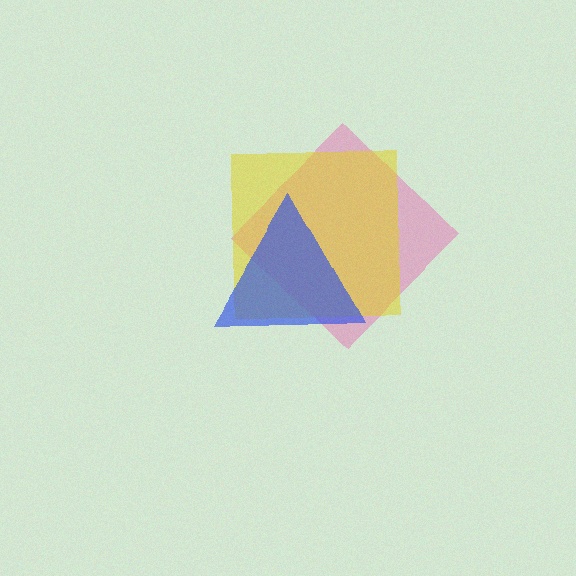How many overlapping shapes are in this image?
There are 3 overlapping shapes in the image.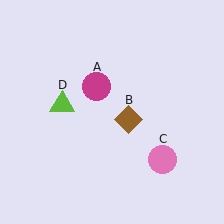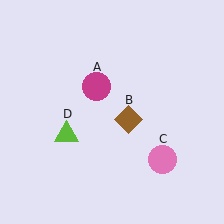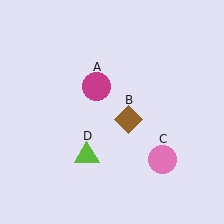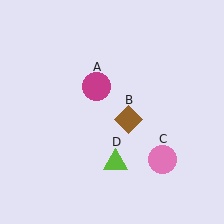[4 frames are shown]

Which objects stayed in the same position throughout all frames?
Magenta circle (object A) and brown diamond (object B) and pink circle (object C) remained stationary.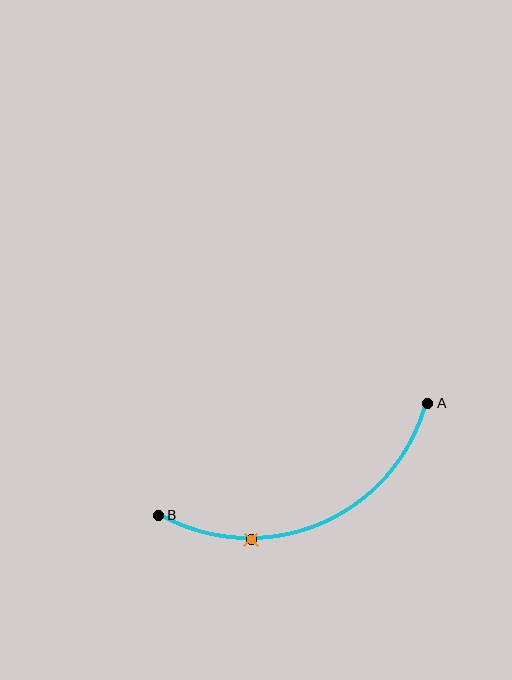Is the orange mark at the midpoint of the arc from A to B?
No. The orange mark lies on the arc but is closer to endpoint B. The arc midpoint would be at the point on the curve equidistant along the arc from both A and B.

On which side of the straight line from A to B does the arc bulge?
The arc bulges below the straight line connecting A and B.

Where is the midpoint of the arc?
The arc midpoint is the point on the curve farthest from the straight line joining A and B. It sits below that line.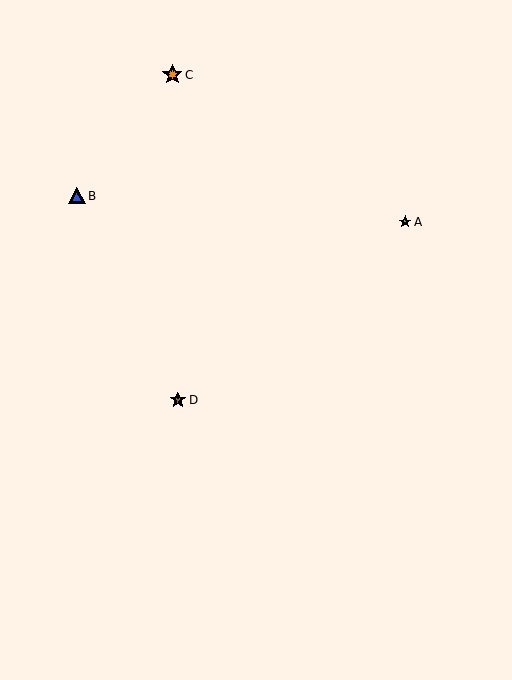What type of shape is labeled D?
Shape D is a brown star.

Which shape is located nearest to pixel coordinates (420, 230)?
The lime star (labeled A) at (405, 222) is nearest to that location.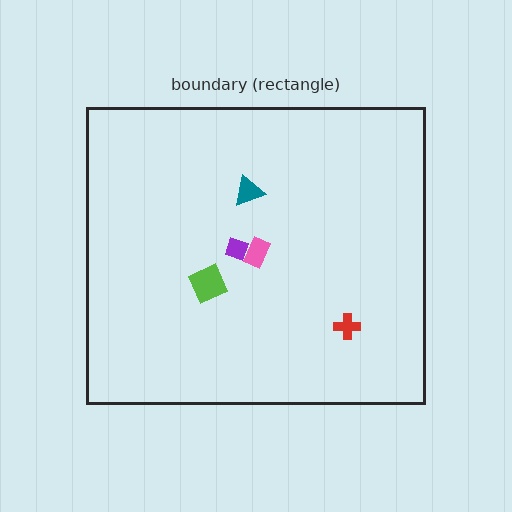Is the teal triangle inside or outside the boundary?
Inside.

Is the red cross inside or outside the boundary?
Inside.